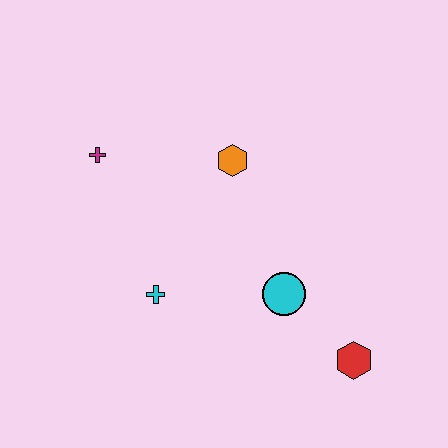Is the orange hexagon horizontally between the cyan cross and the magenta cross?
No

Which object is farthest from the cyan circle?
The magenta cross is farthest from the cyan circle.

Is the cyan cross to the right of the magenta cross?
Yes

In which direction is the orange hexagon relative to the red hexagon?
The orange hexagon is above the red hexagon.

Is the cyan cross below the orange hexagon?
Yes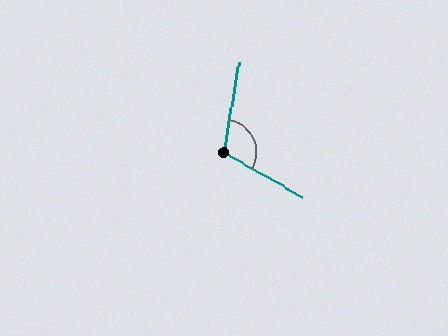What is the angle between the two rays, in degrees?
Approximately 111 degrees.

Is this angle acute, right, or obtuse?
It is obtuse.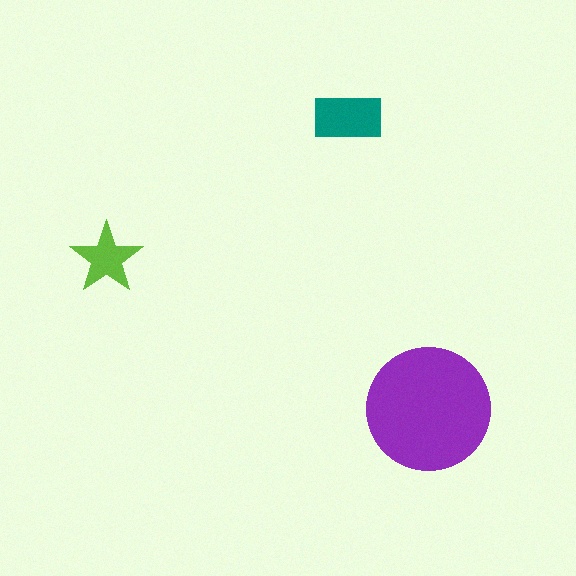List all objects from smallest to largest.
The lime star, the teal rectangle, the purple circle.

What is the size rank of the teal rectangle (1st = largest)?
2nd.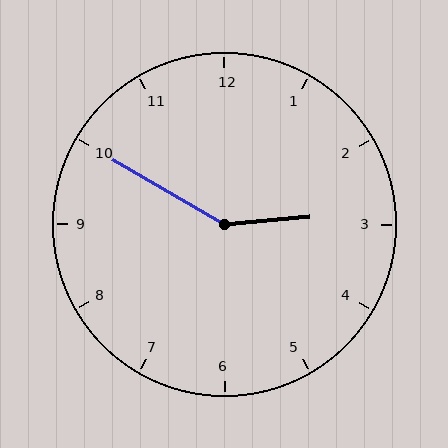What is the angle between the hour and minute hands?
Approximately 145 degrees.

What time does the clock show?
2:50.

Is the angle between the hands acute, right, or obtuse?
It is obtuse.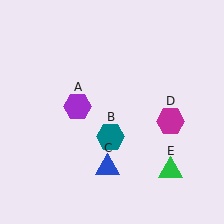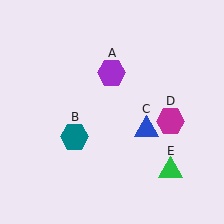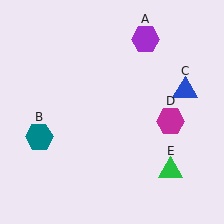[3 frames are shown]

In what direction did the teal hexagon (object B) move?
The teal hexagon (object B) moved left.